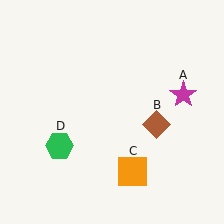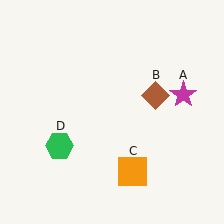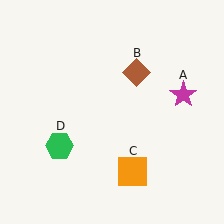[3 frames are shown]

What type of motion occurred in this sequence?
The brown diamond (object B) rotated counterclockwise around the center of the scene.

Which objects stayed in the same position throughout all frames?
Magenta star (object A) and orange square (object C) and green hexagon (object D) remained stationary.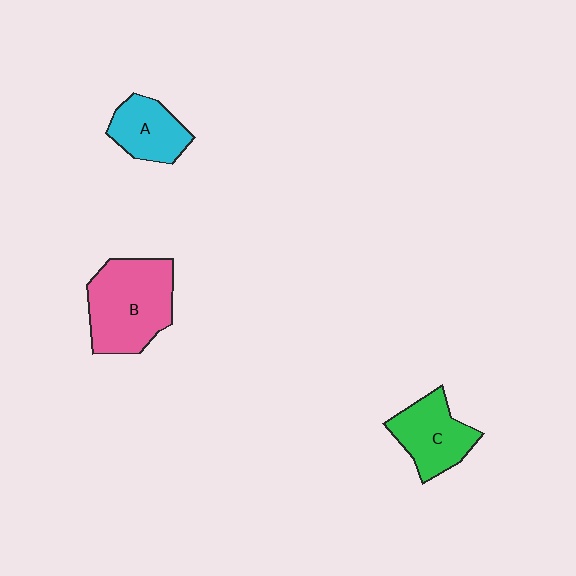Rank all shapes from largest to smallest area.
From largest to smallest: B (pink), C (green), A (cyan).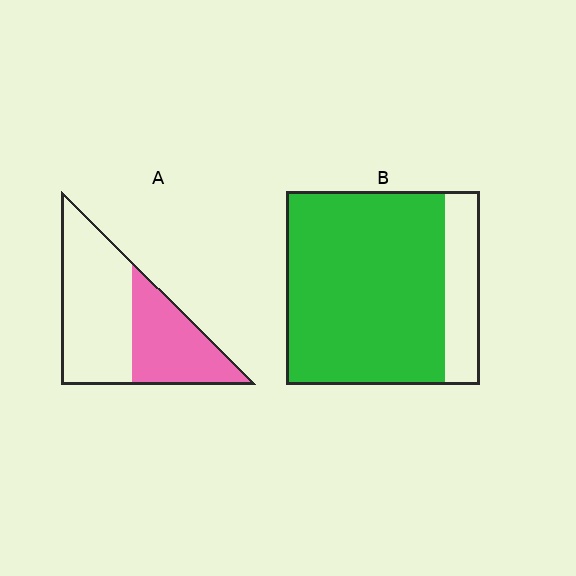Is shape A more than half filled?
No.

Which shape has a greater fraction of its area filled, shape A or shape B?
Shape B.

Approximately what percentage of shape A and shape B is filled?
A is approximately 40% and B is approximately 80%.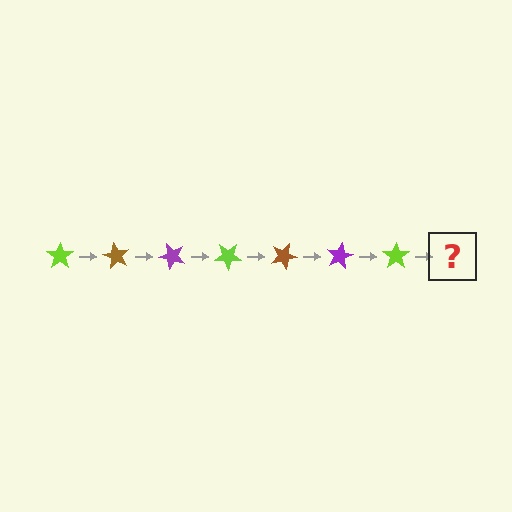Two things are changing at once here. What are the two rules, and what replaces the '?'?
The two rules are that it rotates 60 degrees each step and the color cycles through lime, brown, and purple. The '?' should be a brown star, rotated 420 degrees from the start.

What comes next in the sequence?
The next element should be a brown star, rotated 420 degrees from the start.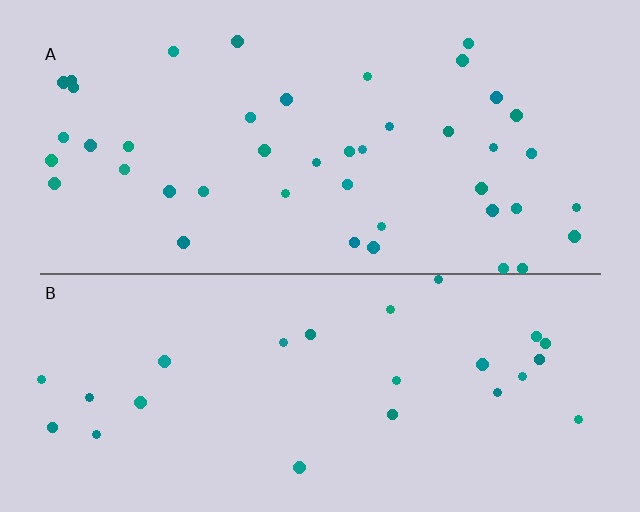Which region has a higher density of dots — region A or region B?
A (the top).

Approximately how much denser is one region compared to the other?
Approximately 1.7× — region A over region B.